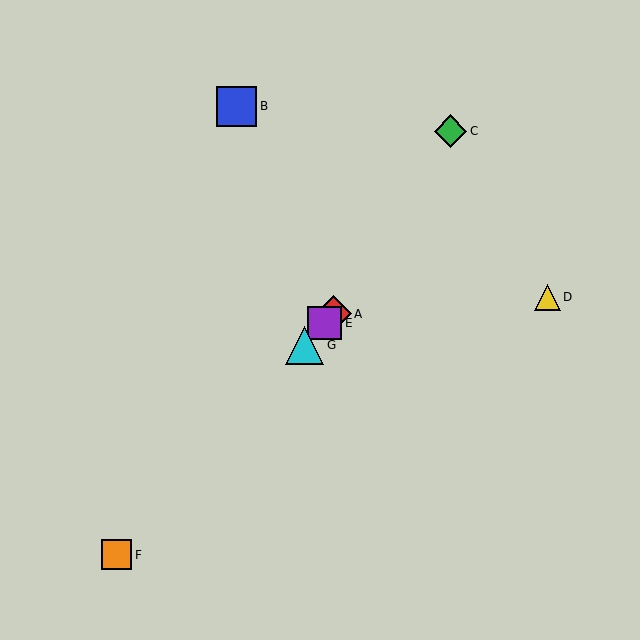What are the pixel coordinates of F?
Object F is at (117, 555).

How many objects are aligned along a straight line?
4 objects (A, E, F, G) are aligned along a straight line.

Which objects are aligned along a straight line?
Objects A, E, F, G are aligned along a straight line.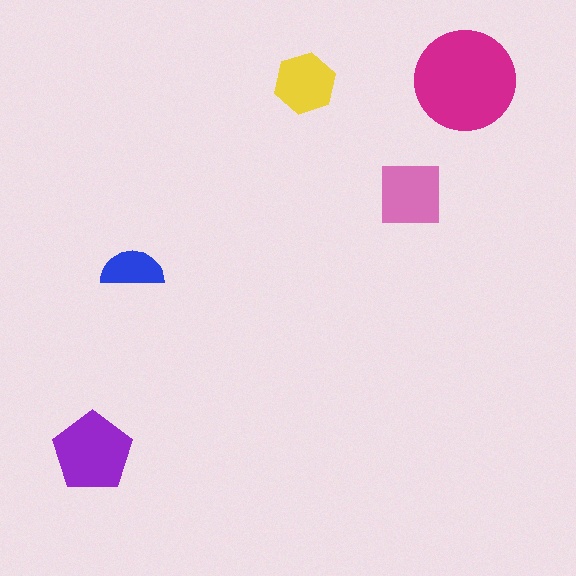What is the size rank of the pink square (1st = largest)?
3rd.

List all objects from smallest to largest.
The blue semicircle, the yellow hexagon, the pink square, the purple pentagon, the magenta circle.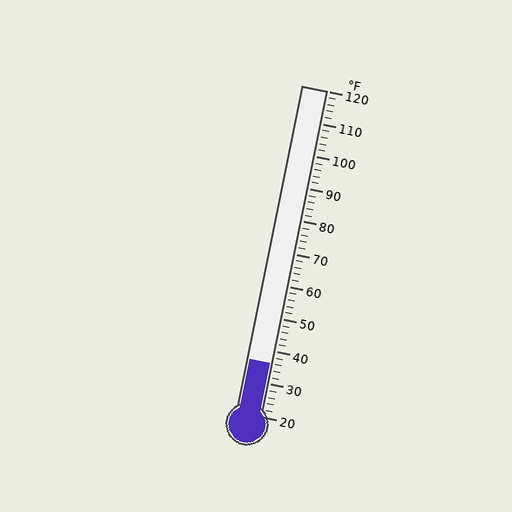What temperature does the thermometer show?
The thermometer shows approximately 36°F.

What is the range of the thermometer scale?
The thermometer scale ranges from 20°F to 120°F.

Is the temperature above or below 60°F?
The temperature is below 60°F.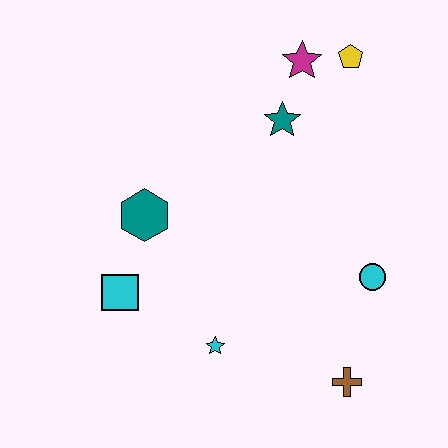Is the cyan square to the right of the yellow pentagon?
No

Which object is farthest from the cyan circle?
The cyan square is farthest from the cyan circle.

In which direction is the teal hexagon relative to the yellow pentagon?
The teal hexagon is to the left of the yellow pentagon.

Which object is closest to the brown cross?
The cyan circle is closest to the brown cross.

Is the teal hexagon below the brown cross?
No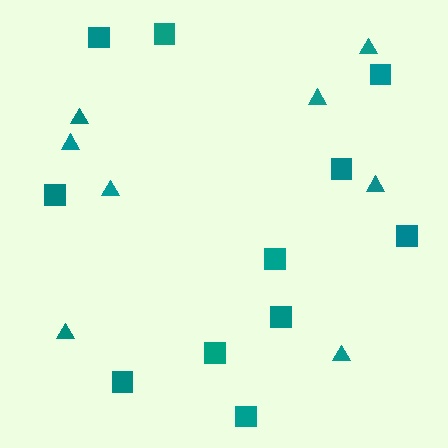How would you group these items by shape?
There are 2 groups: one group of triangles (8) and one group of squares (11).